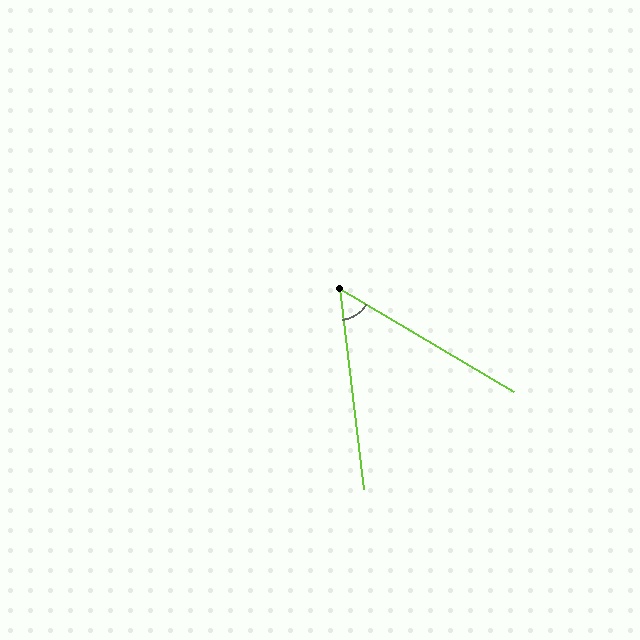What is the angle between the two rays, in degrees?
Approximately 52 degrees.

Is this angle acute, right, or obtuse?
It is acute.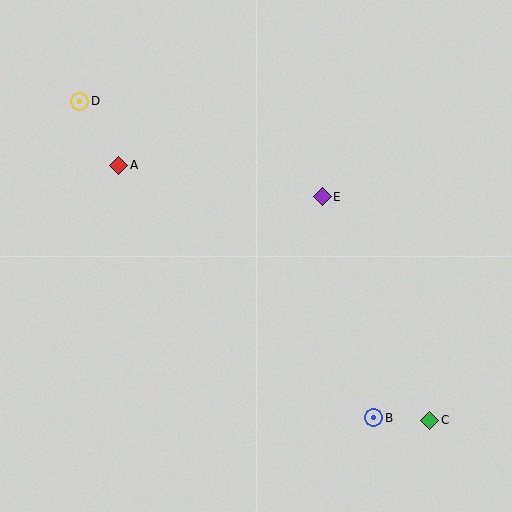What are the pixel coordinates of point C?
Point C is at (430, 420).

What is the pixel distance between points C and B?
The distance between C and B is 56 pixels.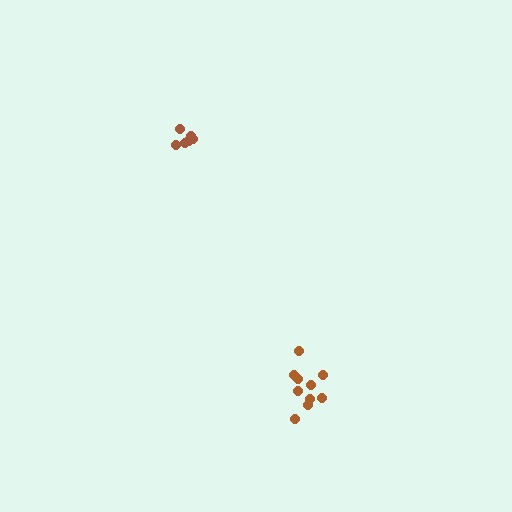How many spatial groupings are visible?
There are 2 spatial groupings.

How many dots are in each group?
Group 1: 6 dots, Group 2: 10 dots (16 total).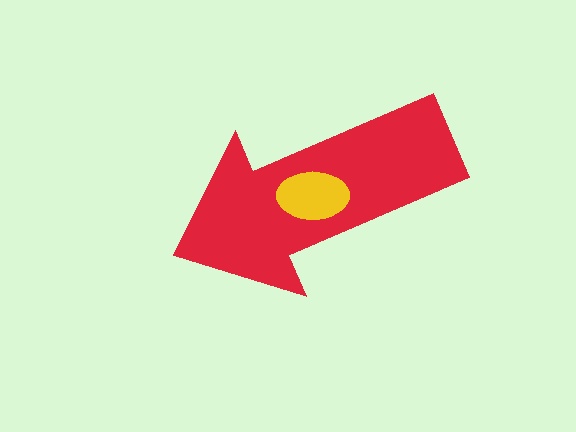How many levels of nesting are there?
2.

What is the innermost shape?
The yellow ellipse.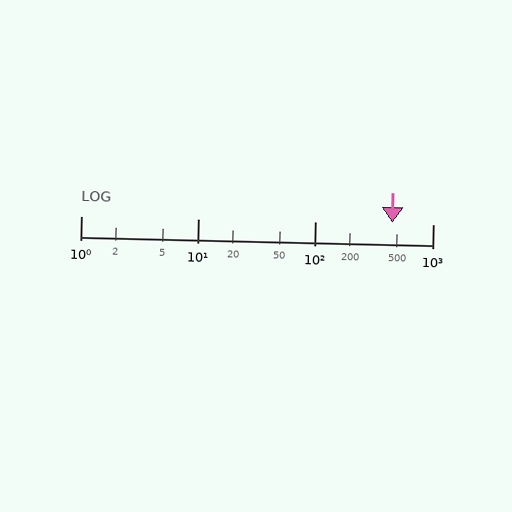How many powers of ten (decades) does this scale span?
The scale spans 3 decades, from 1 to 1000.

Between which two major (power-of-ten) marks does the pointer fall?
The pointer is between 100 and 1000.